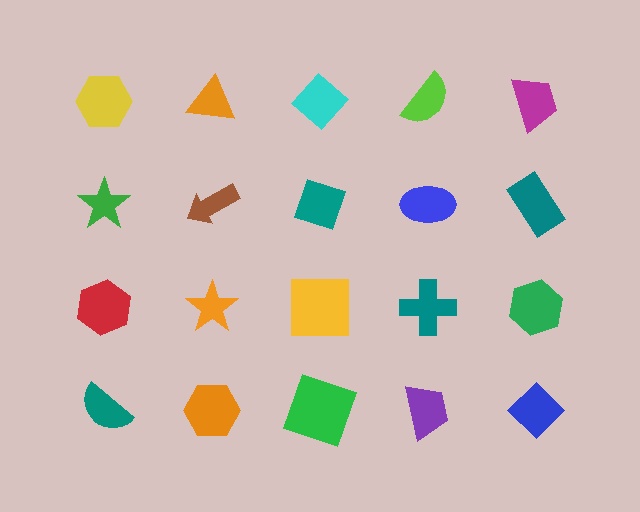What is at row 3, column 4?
A teal cross.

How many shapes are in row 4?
5 shapes.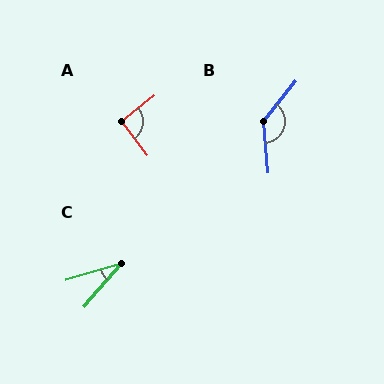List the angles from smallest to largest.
C (32°), A (91°), B (136°).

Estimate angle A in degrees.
Approximately 91 degrees.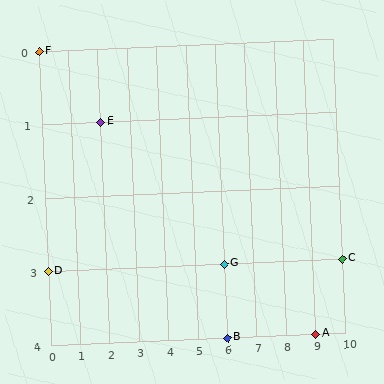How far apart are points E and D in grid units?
Points E and D are 2 columns and 2 rows apart (about 2.8 grid units diagonally).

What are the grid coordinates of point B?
Point B is at grid coordinates (6, 4).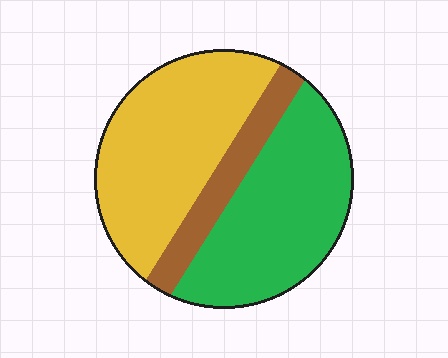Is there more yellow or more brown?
Yellow.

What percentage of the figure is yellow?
Yellow covers around 45% of the figure.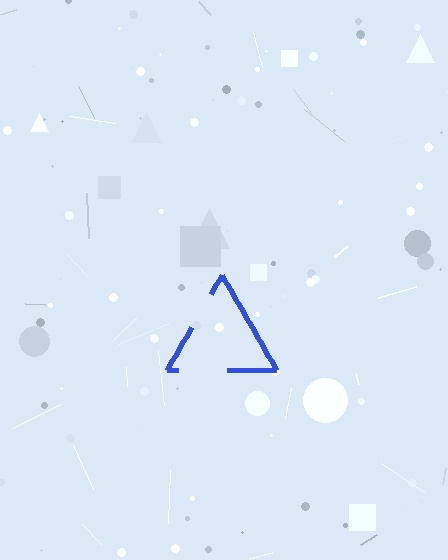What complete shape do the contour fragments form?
The contour fragments form a triangle.